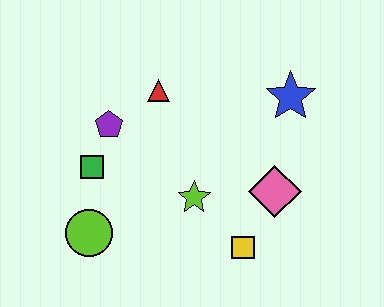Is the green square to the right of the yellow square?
No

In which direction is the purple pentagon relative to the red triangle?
The purple pentagon is to the left of the red triangle.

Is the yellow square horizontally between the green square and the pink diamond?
Yes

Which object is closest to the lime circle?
The green square is closest to the lime circle.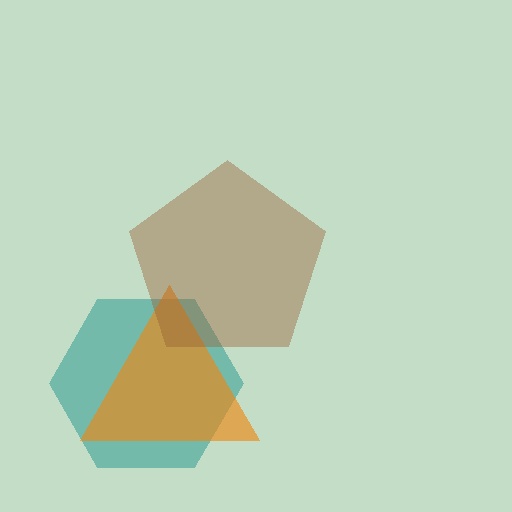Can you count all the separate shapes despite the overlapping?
Yes, there are 3 separate shapes.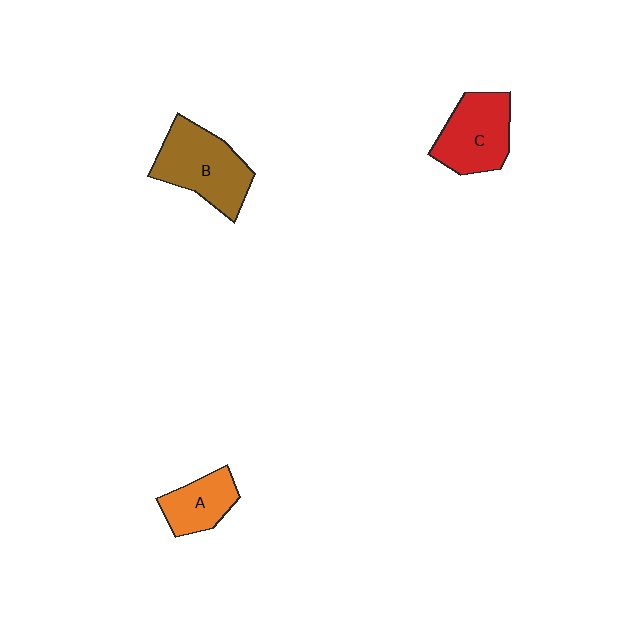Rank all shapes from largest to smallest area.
From largest to smallest: B (brown), C (red), A (orange).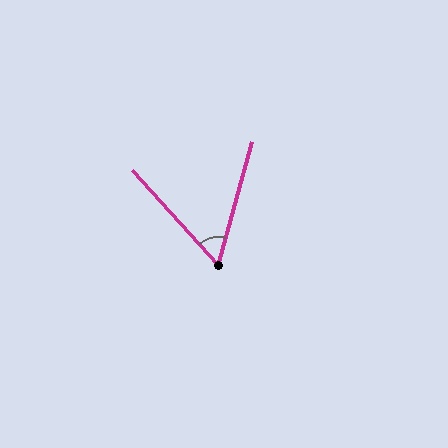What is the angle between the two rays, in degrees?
Approximately 58 degrees.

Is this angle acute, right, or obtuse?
It is acute.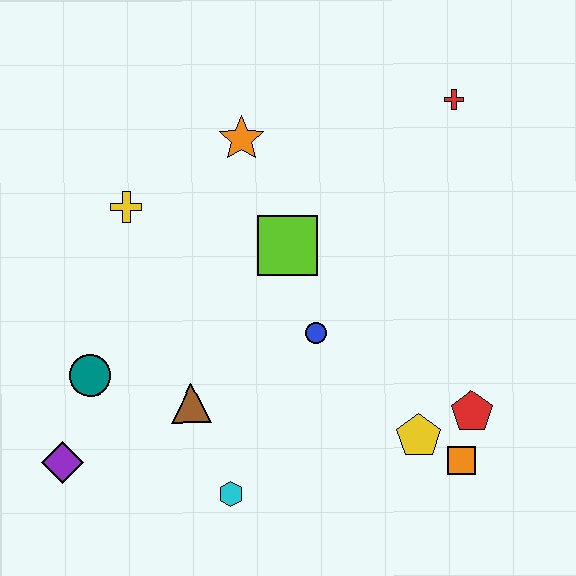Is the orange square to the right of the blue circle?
Yes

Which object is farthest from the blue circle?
The purple diamond is farthest from the blue circle.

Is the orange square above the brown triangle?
No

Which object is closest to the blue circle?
The lime square is closest to the blue circle.